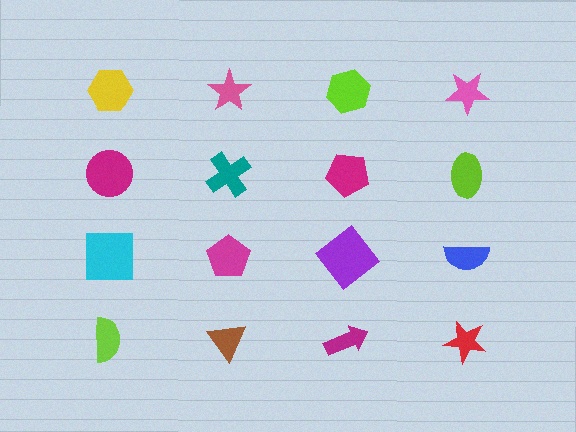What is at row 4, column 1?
A lime semicircle.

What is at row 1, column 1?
A yellow hexagon.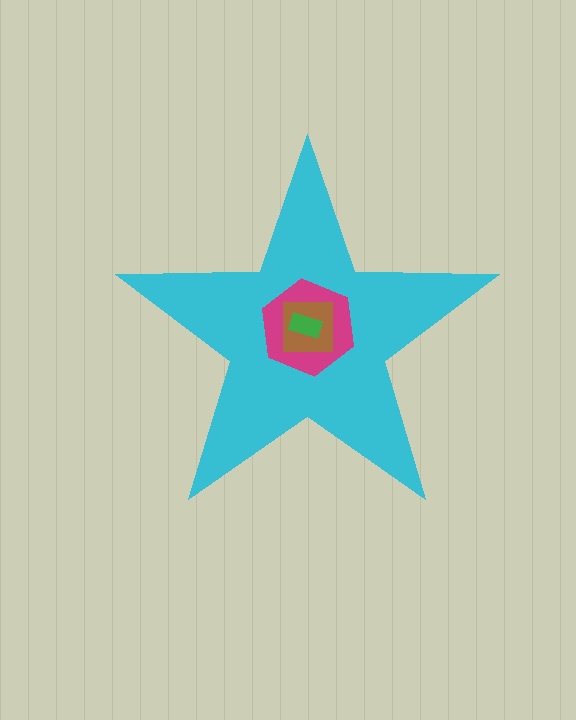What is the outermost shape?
The cyan star.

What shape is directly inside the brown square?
The green rectangle.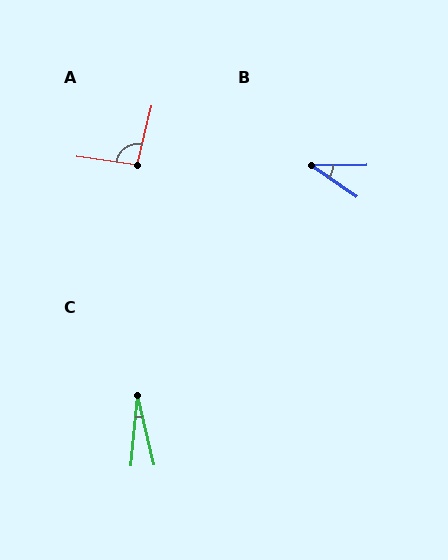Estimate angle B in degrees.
Approximately 35 degrees.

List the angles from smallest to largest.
C (18°), B (35°), A (96°).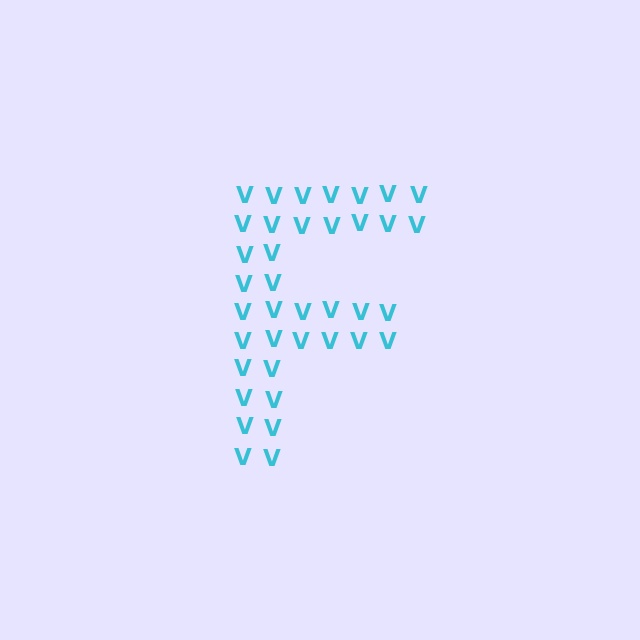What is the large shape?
The large shape is the letter F.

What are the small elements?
The small elements are letter V's.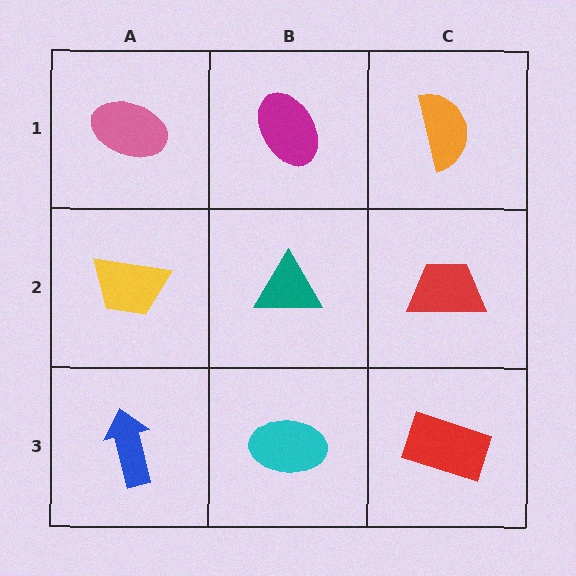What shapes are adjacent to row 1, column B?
A teal triangle (row 2, column B), a pink ellipse (row 1, column A), an orange semicircle (row 1, column C).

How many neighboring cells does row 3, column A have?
2.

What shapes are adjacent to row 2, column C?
An orange semicircle (row 1, column C), a red rectangle (row 3, column C), a teal triangle (row 2, column B).